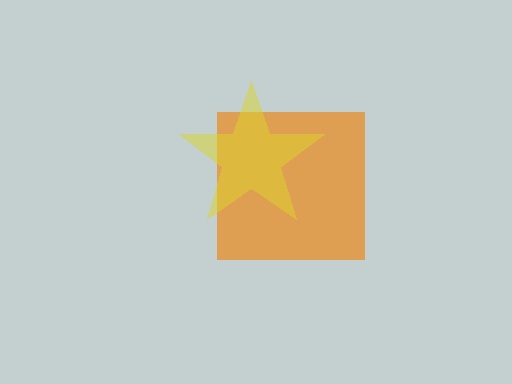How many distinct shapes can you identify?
There are 2 distinct shapes: an orange square, a yellow star.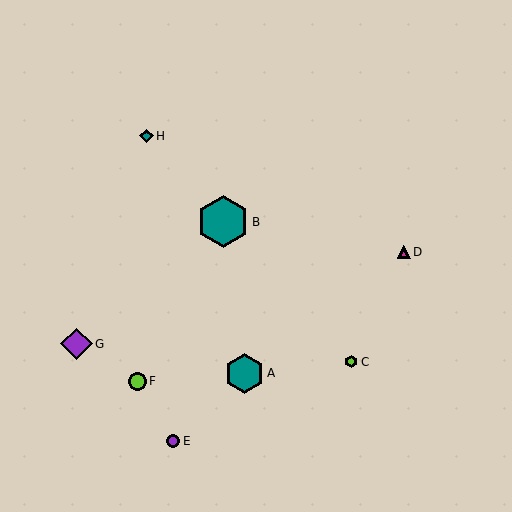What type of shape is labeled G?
Shape G is a purple diamond.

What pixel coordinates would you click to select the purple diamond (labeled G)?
Click at (77, 344) to select the purple diamond G.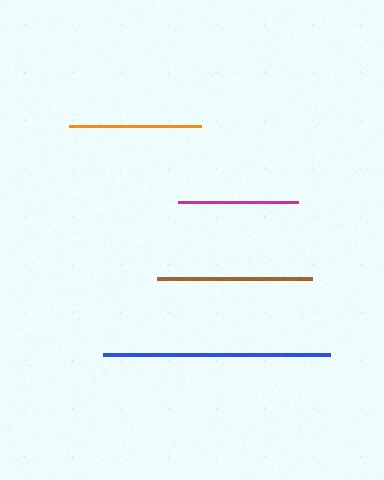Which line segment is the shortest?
The magenta line is the shortest at approximately 121 pixels.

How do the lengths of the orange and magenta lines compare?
The orange and magenta lines are approximately the same length.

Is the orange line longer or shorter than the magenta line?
The orange line is longer than the magenta line.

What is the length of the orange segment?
The orange segment is approximately 132 pixels long.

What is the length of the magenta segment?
The magenta segment is approximately 121 pixels long.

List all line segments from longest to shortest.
From longest to shortest: blue, brown, orange, magenta.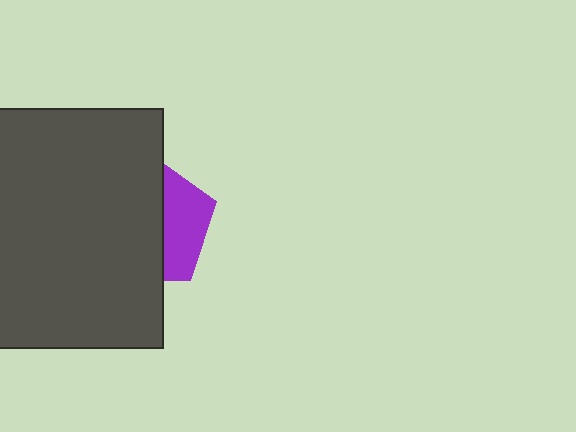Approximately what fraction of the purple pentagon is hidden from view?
Roughly 65% of the purple pentagon is hidden behind the dark gray rectangle.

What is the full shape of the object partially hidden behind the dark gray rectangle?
The partially hidden object is a purple pentagon.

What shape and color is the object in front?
The object in front is a dark gray rectangle.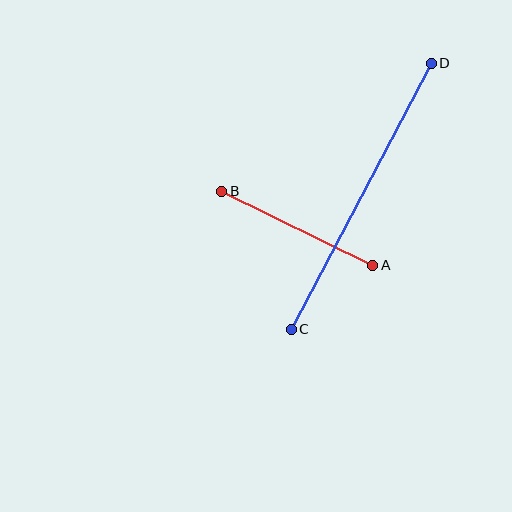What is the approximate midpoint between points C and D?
The midpoint is at approximately (361, 196) pixels.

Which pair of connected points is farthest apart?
Points C and D are farthest apart.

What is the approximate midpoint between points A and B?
The midpoint is at approximately (297, 228) pixels.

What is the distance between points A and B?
The distance is approximately 168 pixels.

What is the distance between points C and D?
The distance is approximately 301 pixels.